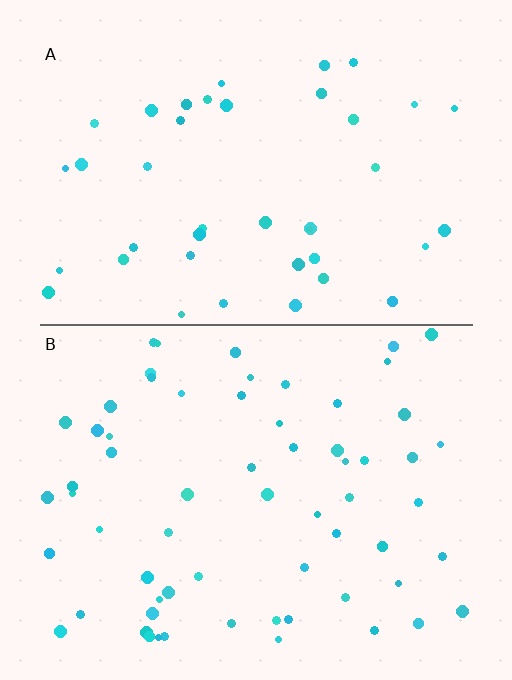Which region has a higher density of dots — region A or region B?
B (the bottom).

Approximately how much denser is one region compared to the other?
Approximately 1.5× — region B over region A.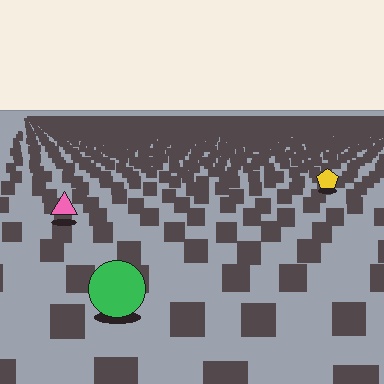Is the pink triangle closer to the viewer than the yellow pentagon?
Yes. The pink triangle is closer — you can tell from the texture gradient: the ground texture is coarser near it.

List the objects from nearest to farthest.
From nearest to farthest: the green circle, the pink triangle, the yellow pentagon.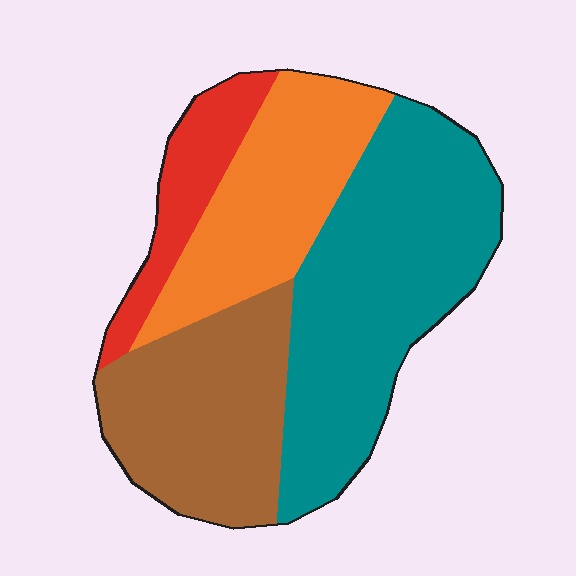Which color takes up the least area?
Red, at roughly 10%.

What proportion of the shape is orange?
Orange takes up between a sixth and a third of the shape.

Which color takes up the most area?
Teal, at roughly 40%.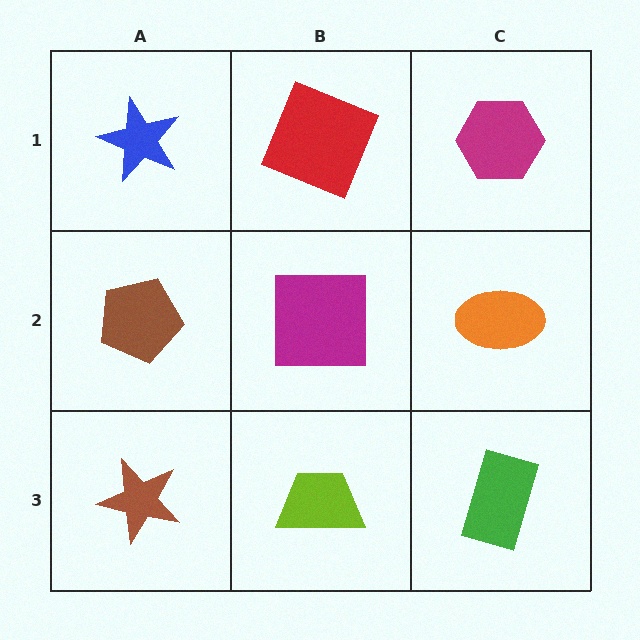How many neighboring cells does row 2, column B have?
4.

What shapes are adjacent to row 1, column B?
A magenta square (row 2, column B), a blue star (row 1, column A), a magenta hexagon (row 1, column C).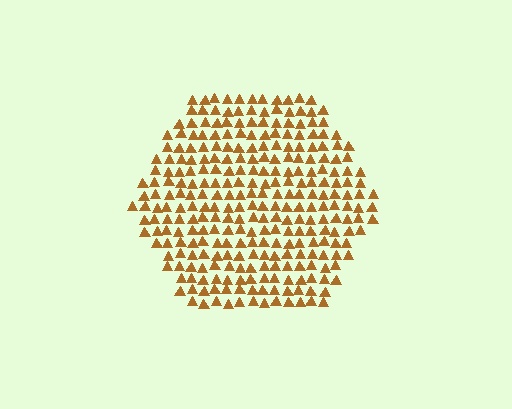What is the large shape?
The large shape is a hexagon.